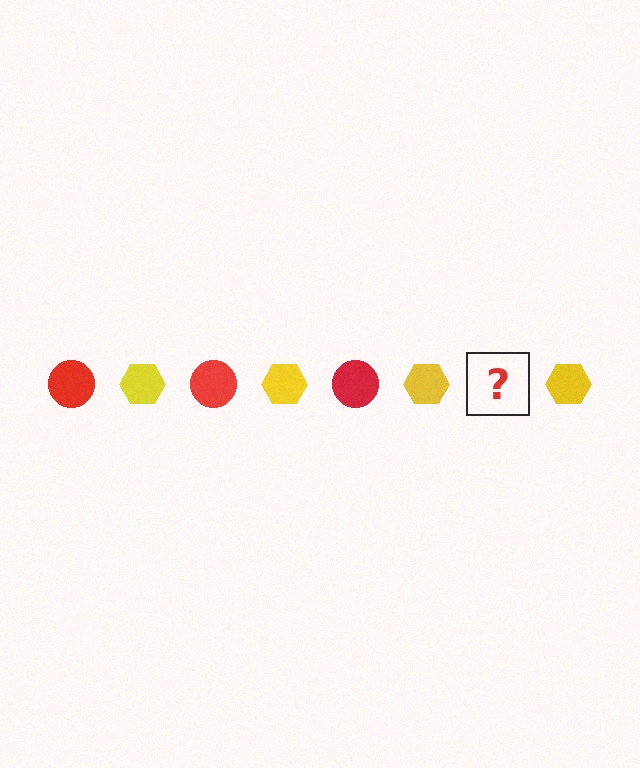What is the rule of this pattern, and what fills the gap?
The rule is that the pattern alternates between red circle and yellow hexagon. The gap should be filled with a red circle.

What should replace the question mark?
The question mark should be replaced with a red circle.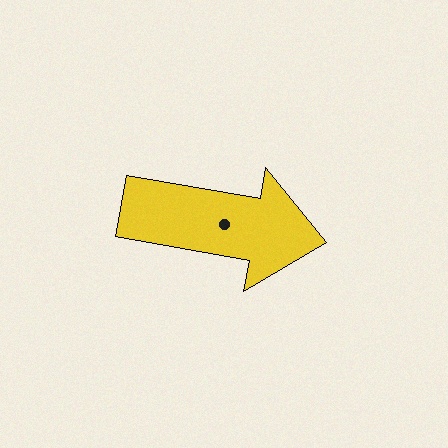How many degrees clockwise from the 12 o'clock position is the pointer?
Approximately 100 degrees.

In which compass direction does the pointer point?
East.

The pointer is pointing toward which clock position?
Roughly 3 o'clock.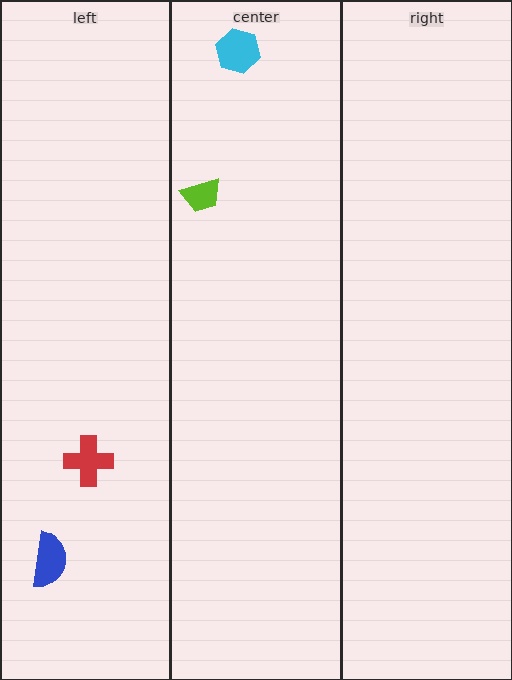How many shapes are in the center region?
2.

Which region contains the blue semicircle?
The left region.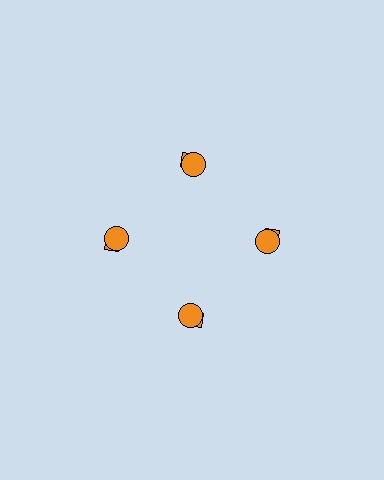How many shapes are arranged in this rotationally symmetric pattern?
There are 8 shapes, arranged in 4 groups of 2.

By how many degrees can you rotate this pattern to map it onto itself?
The pattern maps onto itself every 90 degrees of rotation.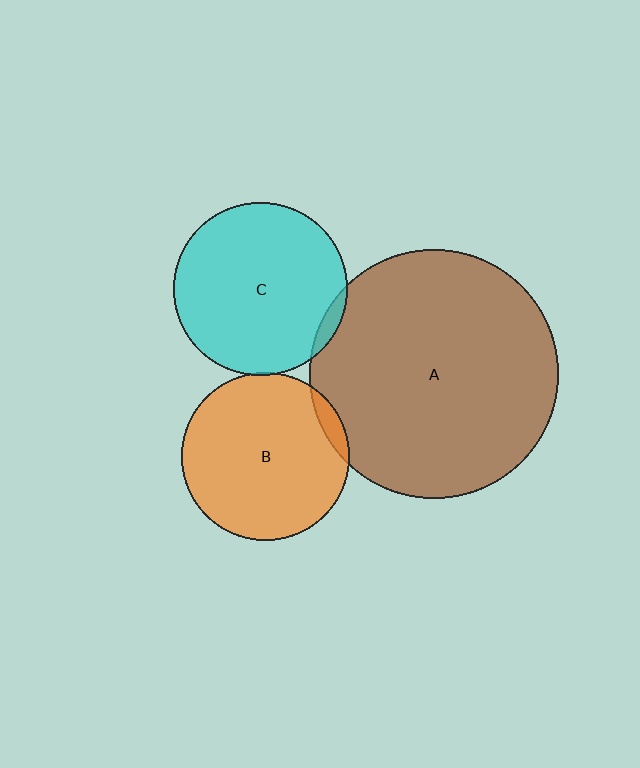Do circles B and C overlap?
Yes.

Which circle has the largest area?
Circle A (brown).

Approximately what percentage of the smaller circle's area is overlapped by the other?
Approximately 5%.